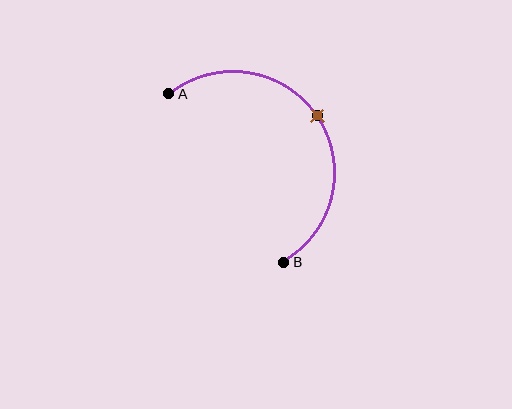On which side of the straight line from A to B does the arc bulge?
The arc bulges above and to the right of the straight line connecting A and B.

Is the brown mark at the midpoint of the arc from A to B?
Yes. The brown mark lies on the arc at equal arc-length from both A and B — it is the arc midpoint.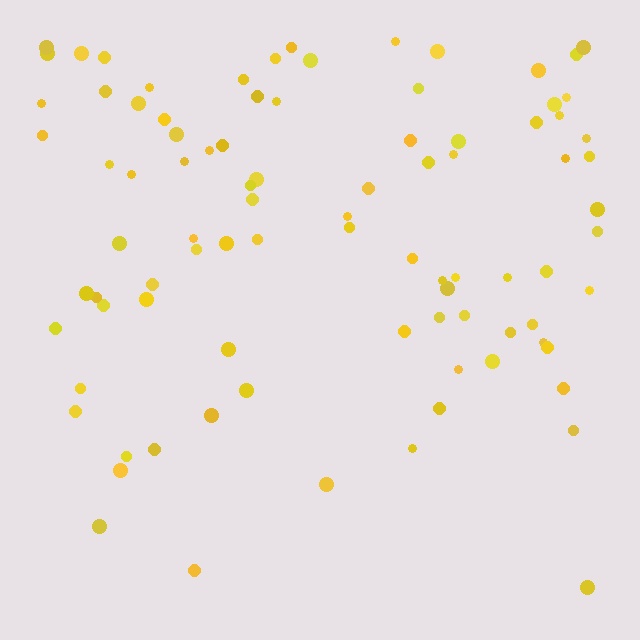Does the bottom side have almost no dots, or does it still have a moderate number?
Still a moderate number, just noticeably fewer than the top.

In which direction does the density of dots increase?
From bottom to top, with the top side densest.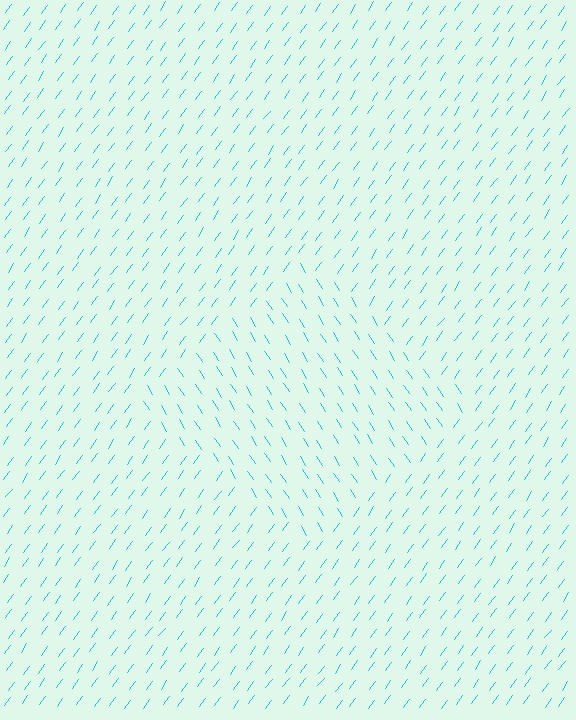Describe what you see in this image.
The image is filled with small cyan line segments. A diamond region in the image has lines oriented differently from the surrounding lines, creating a visible texture boundary.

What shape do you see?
I see a diamond.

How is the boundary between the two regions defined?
The boundary is defined purely by a change in line orientation (approximately 68 degrees difference). All lines are the same color and thickness.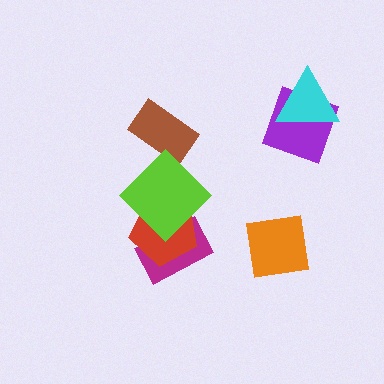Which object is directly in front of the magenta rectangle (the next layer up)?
The red pentagon is directly in front of the magenta rectangle.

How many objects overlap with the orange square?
0 objects overlap with the orange square.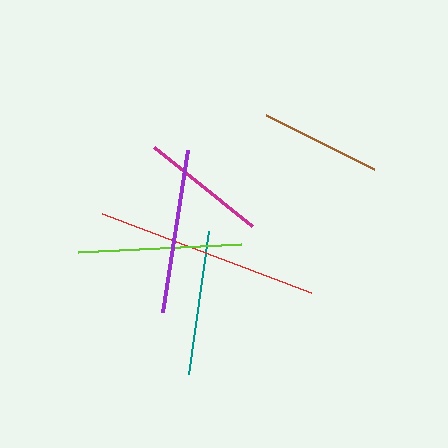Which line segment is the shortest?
The brown line is the shortest at approximately 121 pixels.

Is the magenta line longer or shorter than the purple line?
The purple line is longer than the magenta line.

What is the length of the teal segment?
The teal segment is approximately 145 pixels long.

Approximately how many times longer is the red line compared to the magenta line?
The red line is approximately 1.8 times the length of the magenta line.